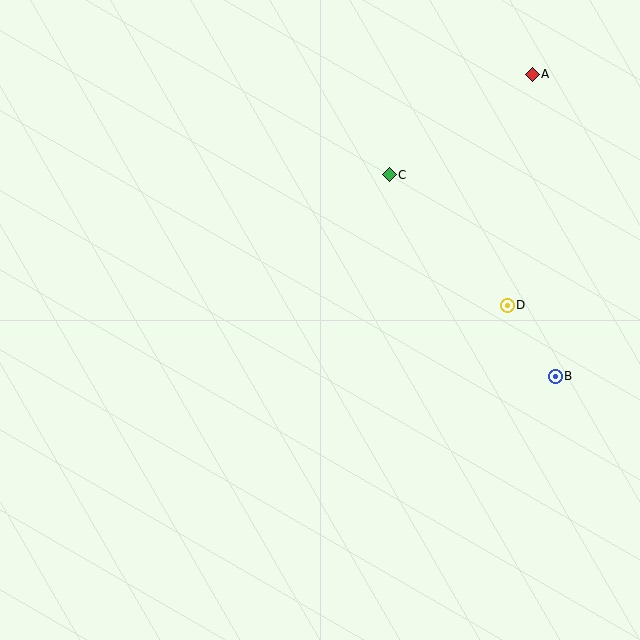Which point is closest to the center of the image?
Point C at (389, 175) is closest to the center.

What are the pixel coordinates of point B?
Point B is at (555, 376).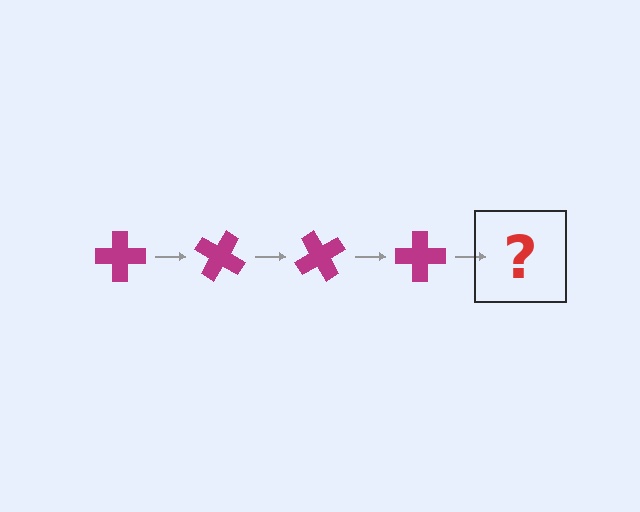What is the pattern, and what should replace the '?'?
The pattern is that the cross rotates 30 degrees each step. The '?' should be a magenta cross rotated 120 degrees.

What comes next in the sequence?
The next element should be a magenta cross rotated 120 degrees.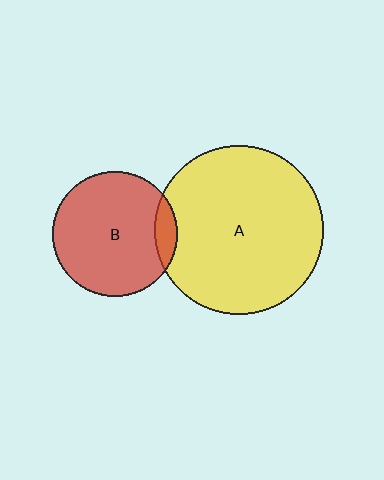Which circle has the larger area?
Circle A (yellow).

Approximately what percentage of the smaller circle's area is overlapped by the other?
Approximately 10%.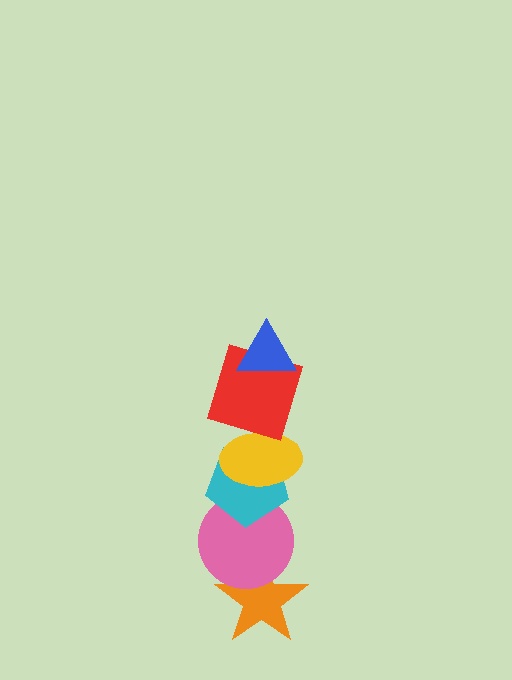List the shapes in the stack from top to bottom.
From top to bottom: the blue triangle, the red square, the yellow ellipse, the cyan pentagon, the pink circle, the orange star.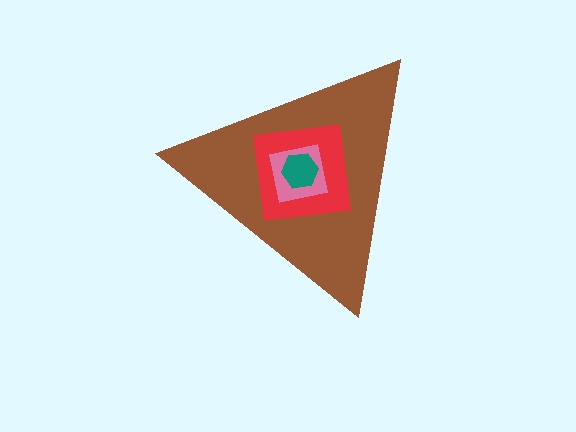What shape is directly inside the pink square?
The teal hexagon.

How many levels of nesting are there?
4.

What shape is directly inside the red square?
The pink square.